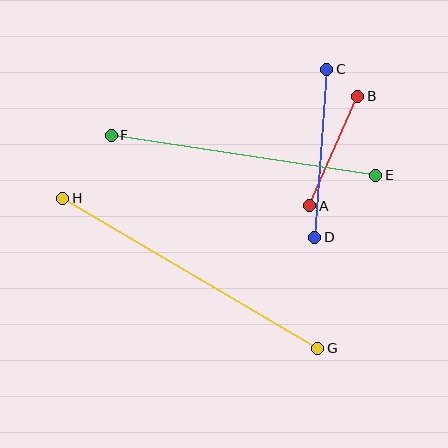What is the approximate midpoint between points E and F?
The midpoint is at approximately (244, 155) pixels.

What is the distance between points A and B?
The distance is approximately 119 pixels.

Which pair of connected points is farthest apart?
Points G and H are farthest apart.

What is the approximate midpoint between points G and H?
The midpoint is at approximately (190, 273) pixels.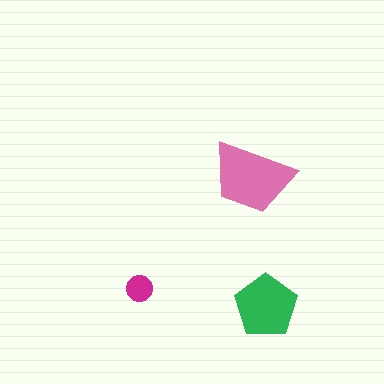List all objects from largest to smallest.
The pink trapezoid, the green pentagon, the magenta circle.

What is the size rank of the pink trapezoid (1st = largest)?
1st.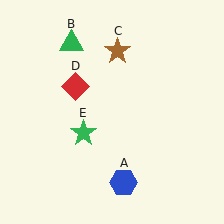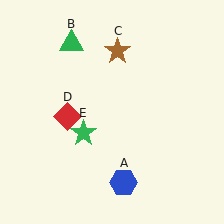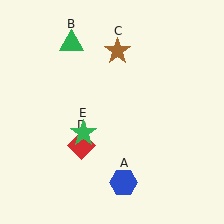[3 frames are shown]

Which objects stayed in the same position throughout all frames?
Blue hexagon (object A) and green triangle (object B) and brown star (object C) and green star (object E) remained stationary.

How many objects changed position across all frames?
1 object changed position: red diamond (object D).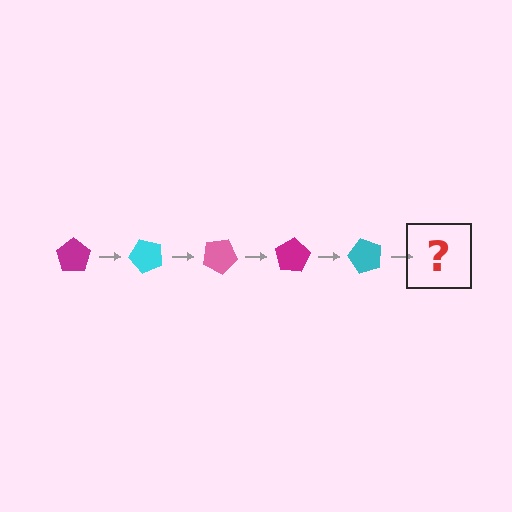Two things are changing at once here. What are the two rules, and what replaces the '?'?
The two rules are that it rotates 50 degrees each step and the color cycles through magenta, cyan, and pink. The '?' should be a pink pentagon, rotated 250 degrees from the start.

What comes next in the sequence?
The next element should be a pink pentagon, rotated 250 degrees from the start.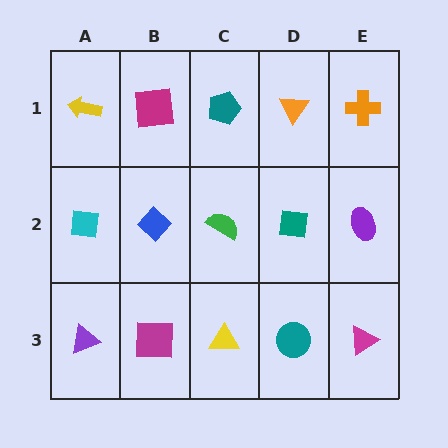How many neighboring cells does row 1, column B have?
3.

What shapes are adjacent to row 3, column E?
A purple ellipse (row 2, column E), a teal circle (row 3, column D).